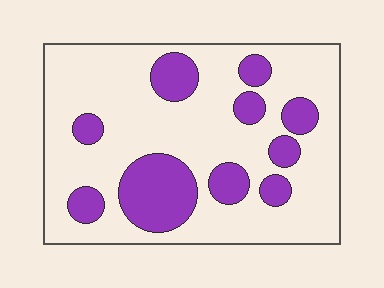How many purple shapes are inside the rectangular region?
10.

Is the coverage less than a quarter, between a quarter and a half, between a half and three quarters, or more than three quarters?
Less than a quarter.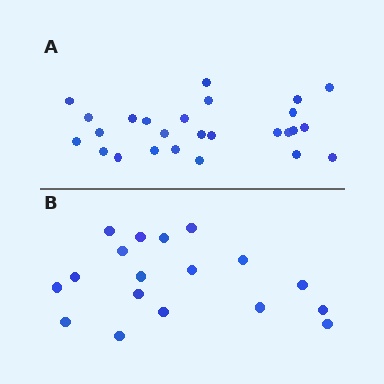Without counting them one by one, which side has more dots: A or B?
Region A (the top region) has more dots.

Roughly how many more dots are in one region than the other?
Region A has roughly 8 or so more dots than region B.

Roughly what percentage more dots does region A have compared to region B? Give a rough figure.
About 45% more.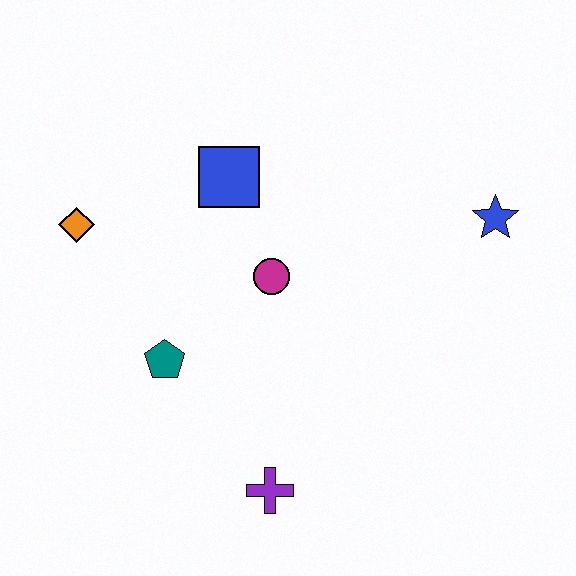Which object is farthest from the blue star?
The orange diamond is farthest from the blue star.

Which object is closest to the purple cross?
The teal pentagon is closest to the purple cross.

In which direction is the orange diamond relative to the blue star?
The orange diamond is to the left of the blue star.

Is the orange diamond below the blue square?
Yes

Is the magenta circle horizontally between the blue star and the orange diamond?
Yes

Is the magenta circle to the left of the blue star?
Yes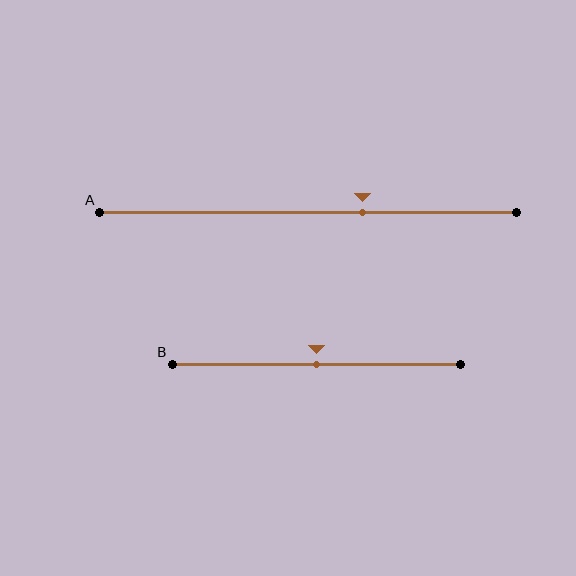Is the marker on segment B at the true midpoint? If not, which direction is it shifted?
Yes, the marker on segment B is at the true midpoint.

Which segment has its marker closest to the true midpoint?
Segment B has its marker closest to the true midpoint.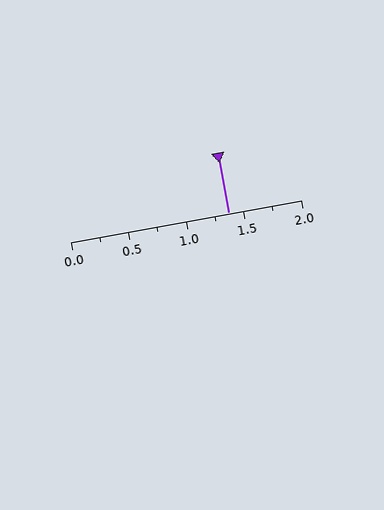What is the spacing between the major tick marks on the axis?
The major ticks are spaced 0.5 apart.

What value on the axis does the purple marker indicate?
The marker indicates approximately 1.38.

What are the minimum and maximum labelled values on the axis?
The axis runs from 0.0 to 2.0.